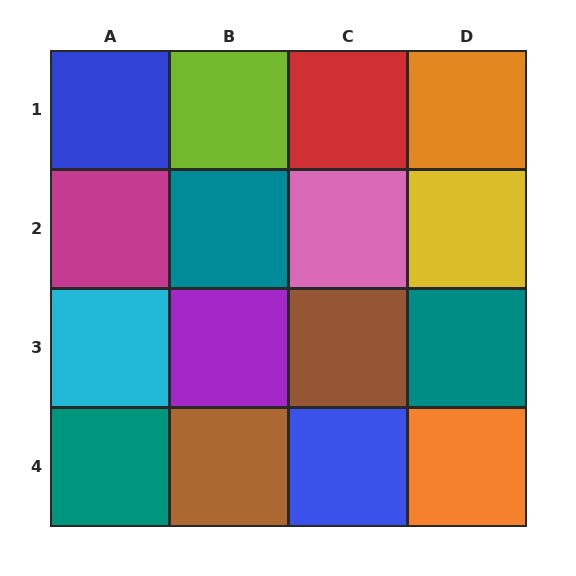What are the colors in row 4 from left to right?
Teal, brown, blue, orange.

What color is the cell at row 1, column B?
Lime.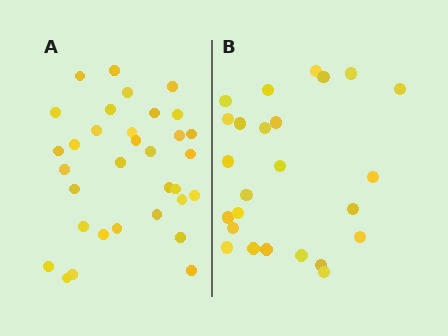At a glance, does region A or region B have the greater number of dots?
Region A (the left region) has more dots.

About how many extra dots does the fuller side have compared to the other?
Region A has roughly 8 or so more dots than region B.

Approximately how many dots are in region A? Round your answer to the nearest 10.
About 30 dots. (The exact count is 33, which rounds to 30.)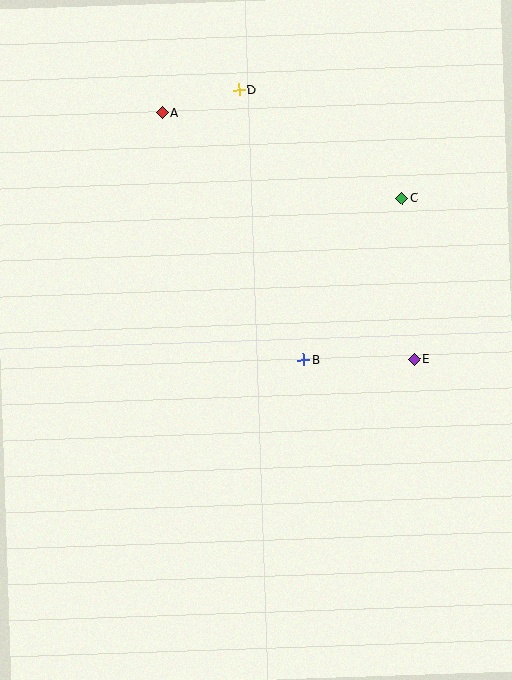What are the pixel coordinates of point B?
Point B is at (304, 360).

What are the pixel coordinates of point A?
Point A is at (163, 113).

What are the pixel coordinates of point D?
Point D is at (239, 90).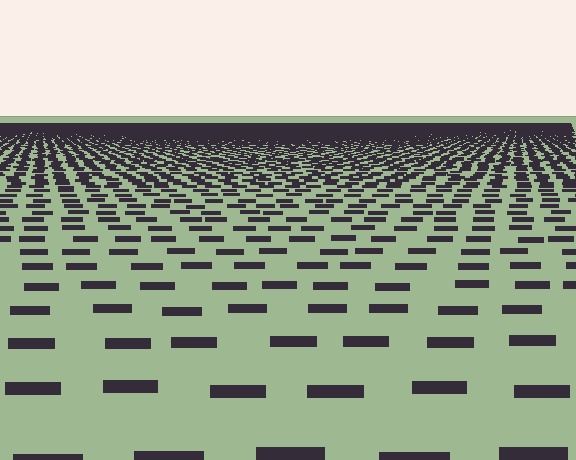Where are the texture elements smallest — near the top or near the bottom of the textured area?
Near the top.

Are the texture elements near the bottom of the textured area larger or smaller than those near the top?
Larger. Near the bottom, elements are closer to the viewer and appear at a bigger on-screen size.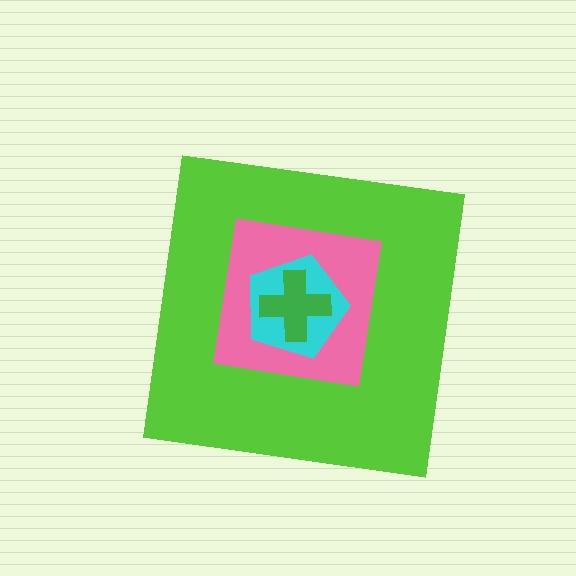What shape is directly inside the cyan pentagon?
The green cross.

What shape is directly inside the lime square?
The pink square.